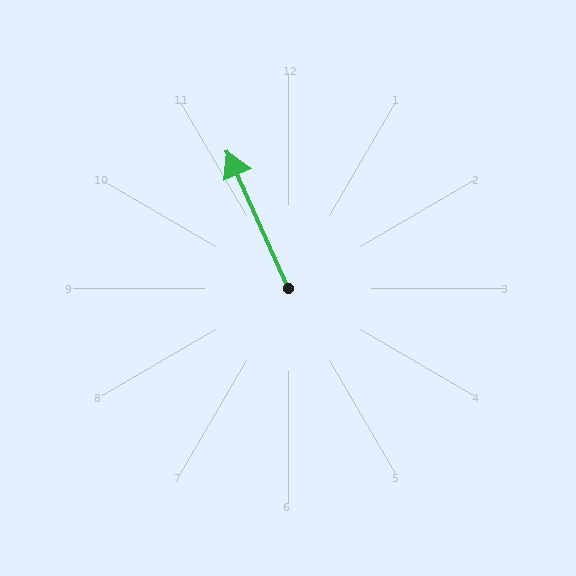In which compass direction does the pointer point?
Northwest.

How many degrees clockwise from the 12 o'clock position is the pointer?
Approximately 336 degrees.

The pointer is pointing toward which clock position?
Roughly 11 o'clock.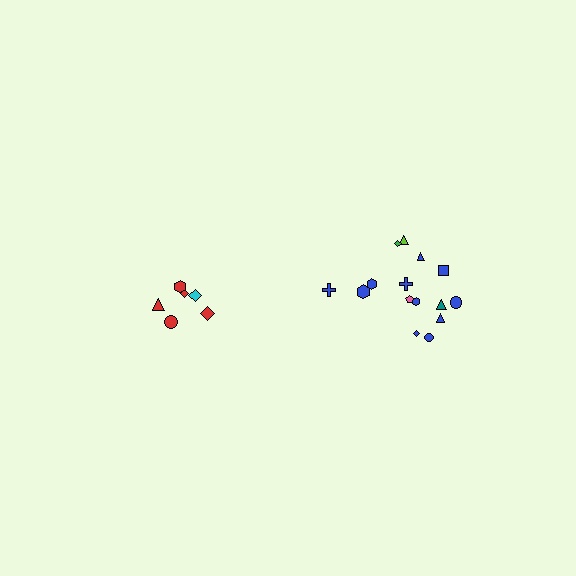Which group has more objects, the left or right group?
The right group.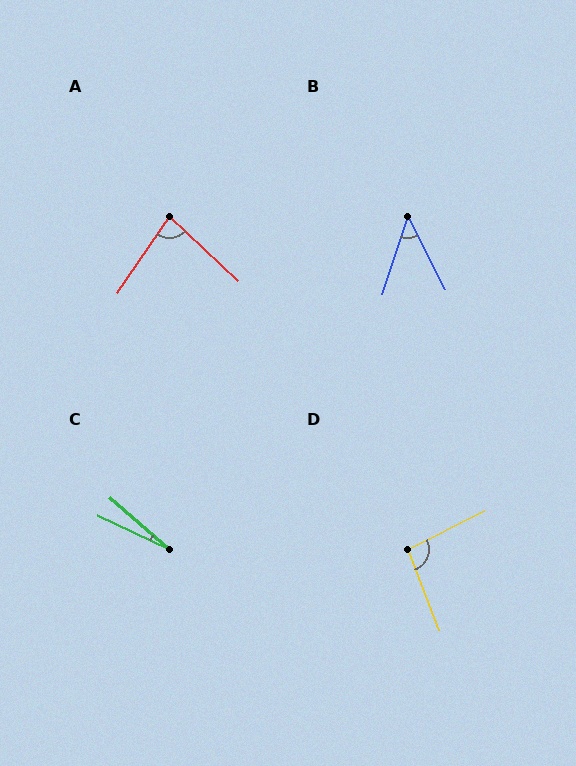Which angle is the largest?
D, at approximately 96 degrees.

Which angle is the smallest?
C, at approximately 16 degrees.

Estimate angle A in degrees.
Approximately 81 degrees.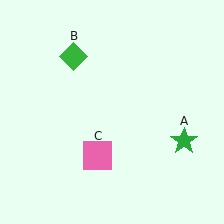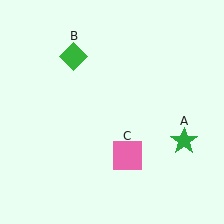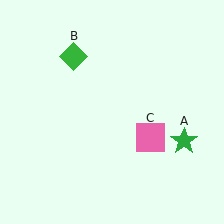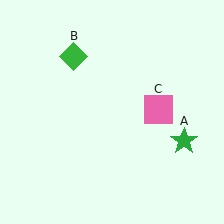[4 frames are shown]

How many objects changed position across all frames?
1 object changed position: pink square (object C).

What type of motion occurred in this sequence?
The pink square (object C) rotated counterclockwise around the center of the scene.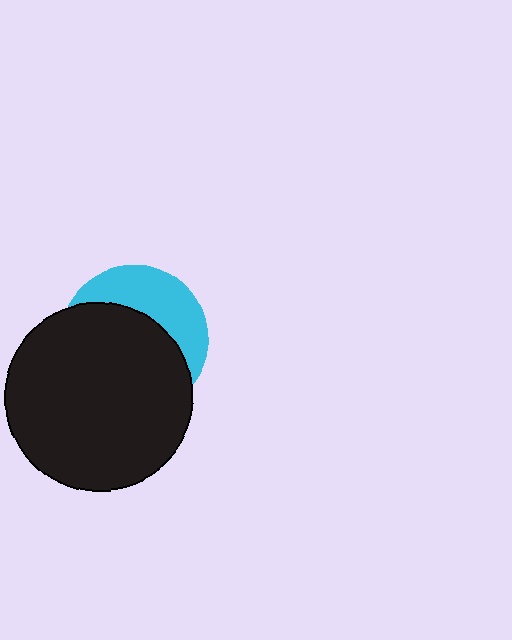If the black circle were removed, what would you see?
You would see the complete cyan circle.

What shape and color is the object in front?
The object in front is a black circle.